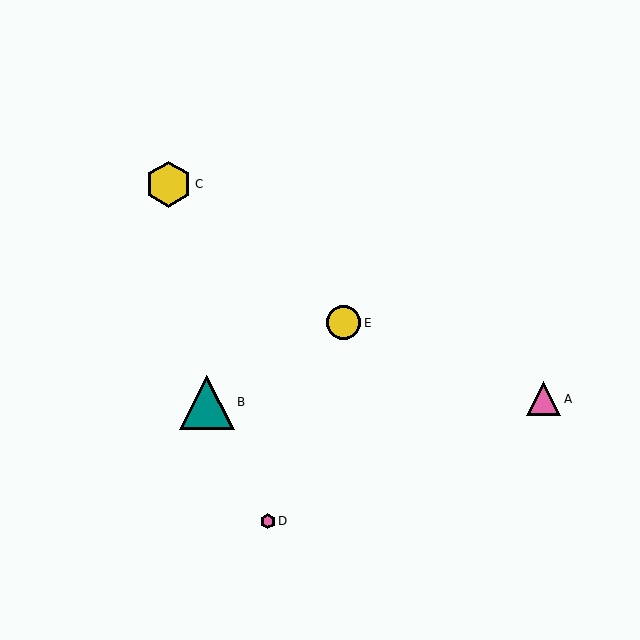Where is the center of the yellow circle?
The center of the yellow circle is at (344, 323).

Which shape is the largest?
The teal triangle (labeled B) is the largest.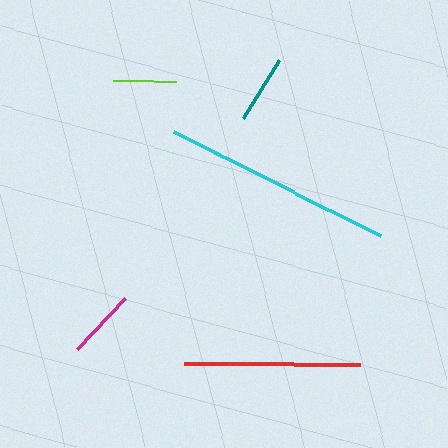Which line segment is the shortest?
The lime line is the shortest at approximately 63 pixels.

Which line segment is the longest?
The cyan line is the longest at approximately 232 pixels.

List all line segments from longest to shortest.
From longest to shortest: cyan, red, magenta, teal, lime.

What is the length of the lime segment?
The lime segment is approximately 63 pixels long.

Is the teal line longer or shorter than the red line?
The red line is longer than the teal line.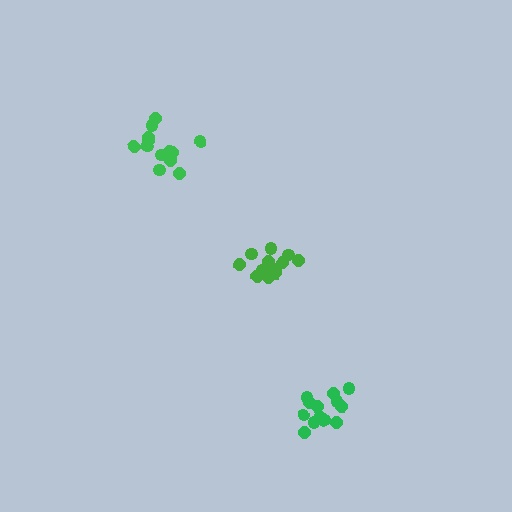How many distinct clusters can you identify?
There are 3 distinct clusters.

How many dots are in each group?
Group 1: 13 dots, Group 2: 14 dots, Group 3: 13 dots (40 total).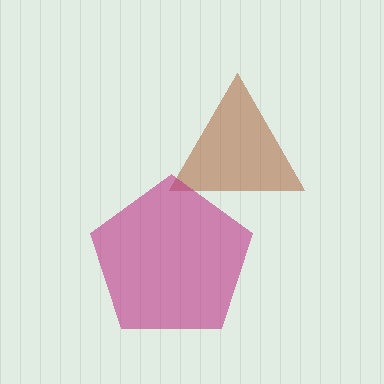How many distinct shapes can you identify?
There are 2 distinct shapes: a brown triangle, a magenta pentagon.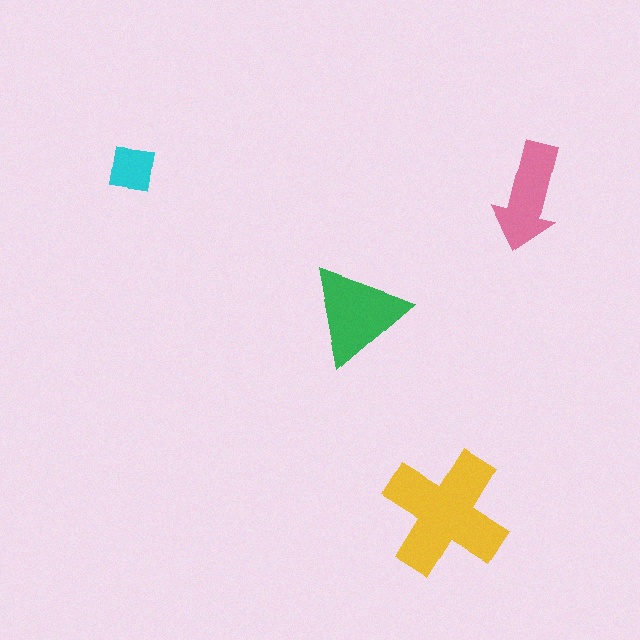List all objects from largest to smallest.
The yellow cross, the green triangle, the pink arrow, the cyan square.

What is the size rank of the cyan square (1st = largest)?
4th.